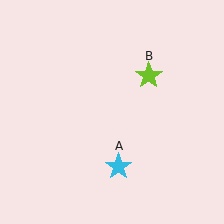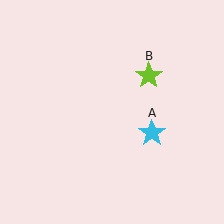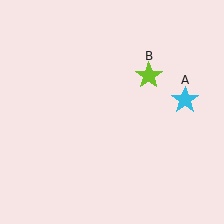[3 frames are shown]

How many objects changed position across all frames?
1 object changed position: cyan star (object A).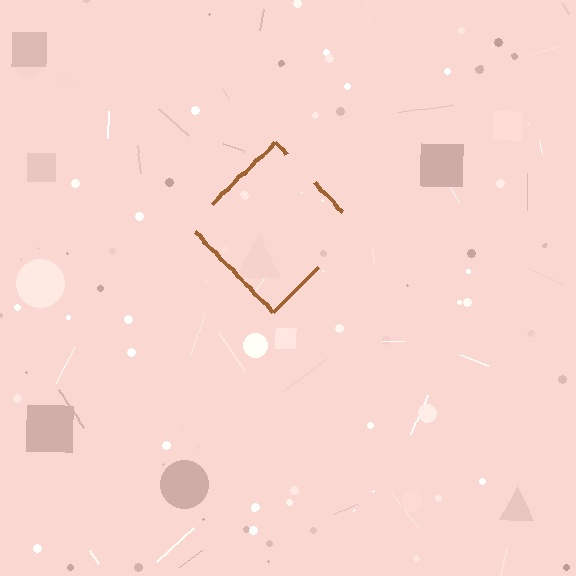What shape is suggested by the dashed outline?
The dashed outline suggests a diamond.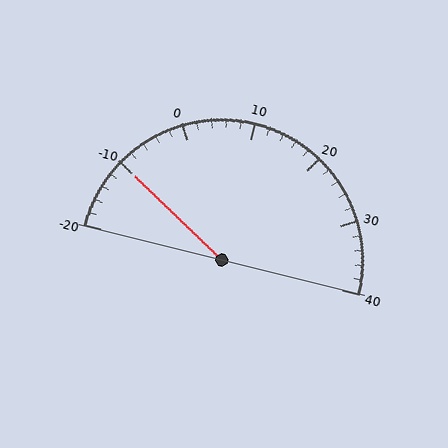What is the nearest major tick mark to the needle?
The nearest major tick mark is -10.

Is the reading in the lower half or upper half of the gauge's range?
The reading is in the lower half of the range (-20 to 40).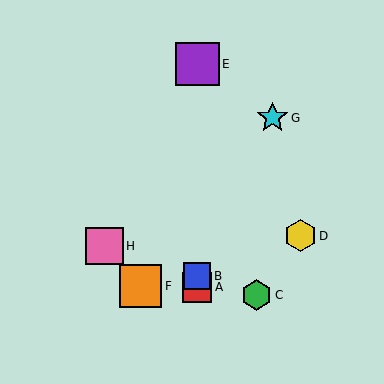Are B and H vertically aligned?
No, B is at x≈197 and H is at x≈105.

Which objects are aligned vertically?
Objects A, B, E are aligned vertically.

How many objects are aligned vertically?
3 objects (A, B, E) are aligned vertically.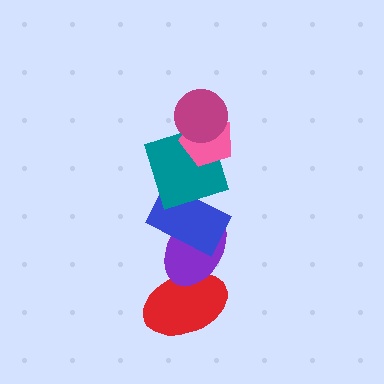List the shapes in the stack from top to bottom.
From top to bottom: the magenta circle, the pink pentagon, the teal square, the blue rectangle, the purple ellipse, the red ellipse.